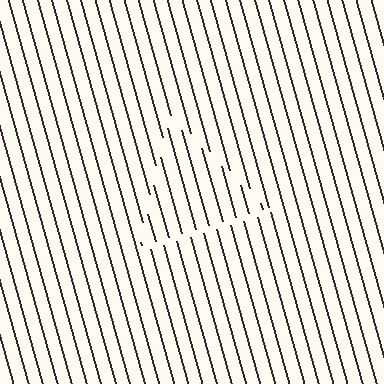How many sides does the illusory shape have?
3 sides — the line-ends trace a triangle.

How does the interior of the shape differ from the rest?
The interior of the shape contains the same grating, shifted by half a period — the contour is defined by the phase discontinuity where line-ends from the inner and outer gratings abut.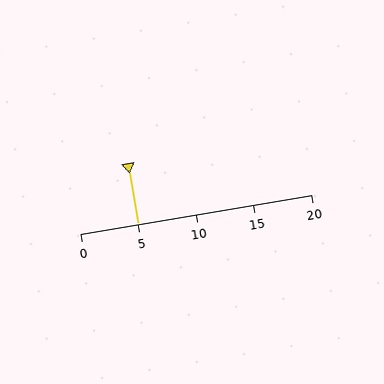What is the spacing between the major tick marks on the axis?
The major ticks are spaced 5 apart.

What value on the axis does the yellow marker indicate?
The marker indicates approximately 5.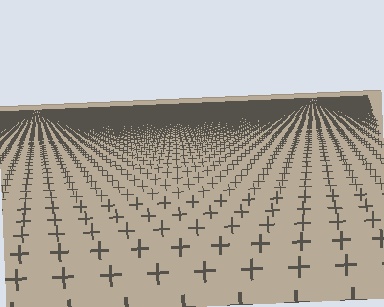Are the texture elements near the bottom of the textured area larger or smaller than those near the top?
Larger. Near the bottom, elements are closer to the viewer and appear at a bigger on-screen size.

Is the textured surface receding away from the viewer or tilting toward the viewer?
The surface is receding away from the viewer. Texture elements get smaller and denser toward the top.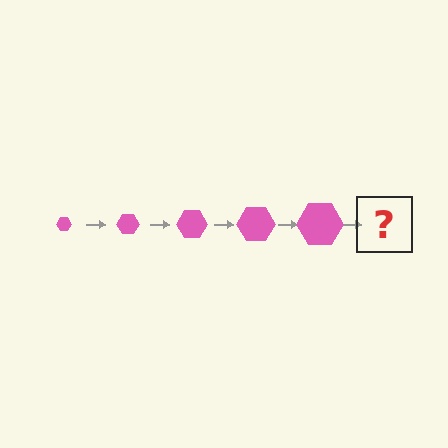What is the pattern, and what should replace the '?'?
The pattern is that the hexagon gets progressively larger each step. The '?' should be a pink hexagon, larger than the previous one.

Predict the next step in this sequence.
The next step is a pink hexagon, larger than the previous one.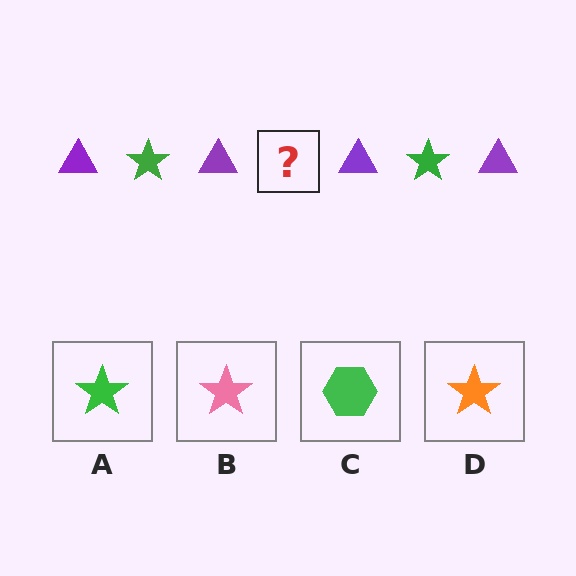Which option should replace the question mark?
Option A.